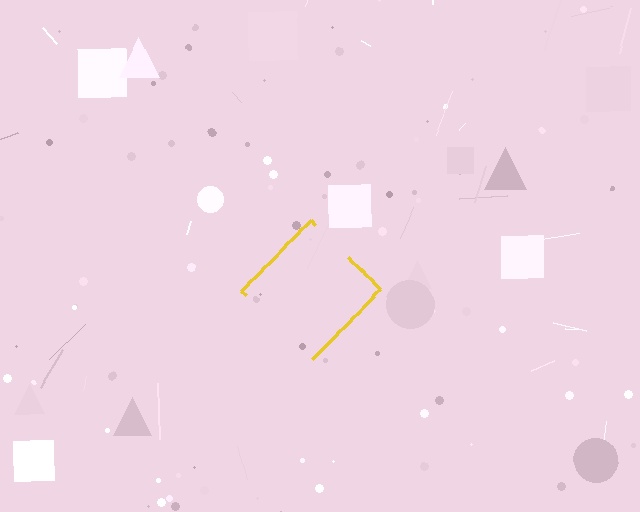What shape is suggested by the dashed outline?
The dashed outline suggests a diamond.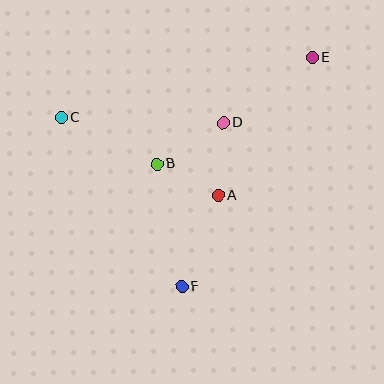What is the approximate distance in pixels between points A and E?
The distance between A and E is approximately 167 pixels.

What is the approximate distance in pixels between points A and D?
The distance between A and D is approximately 73 pixels.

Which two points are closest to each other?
Points A and B are closest to each other.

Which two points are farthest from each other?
Points E and F are farthest from each other.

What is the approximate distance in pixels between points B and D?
The distance between B and D is approximately 78 pixels.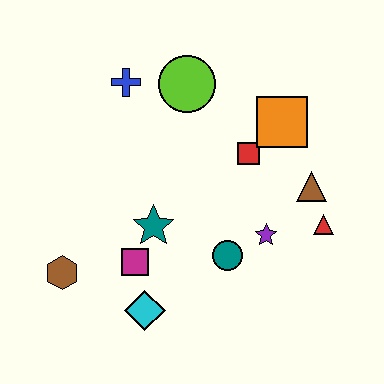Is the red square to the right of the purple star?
No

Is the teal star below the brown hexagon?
No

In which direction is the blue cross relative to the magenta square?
The blue cross is above the magenta square.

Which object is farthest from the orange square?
The brown hexagon is farthest from the orange square.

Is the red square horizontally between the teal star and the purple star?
Yes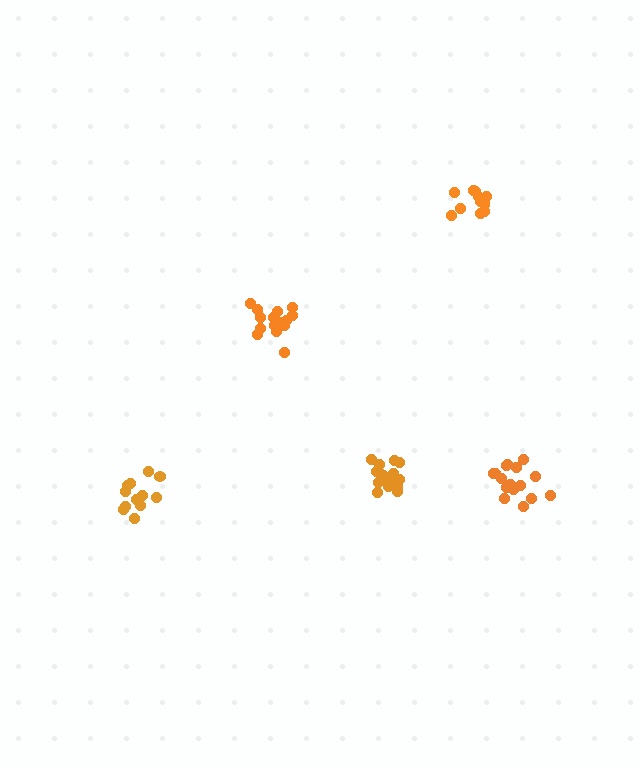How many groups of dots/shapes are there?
There are 5 groups.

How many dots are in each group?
Group 1: 16 dots, Group 2: 16 dots, Group 3: 16 dots, Group 4: 13 dots, Group 5: 12 dots (73 total).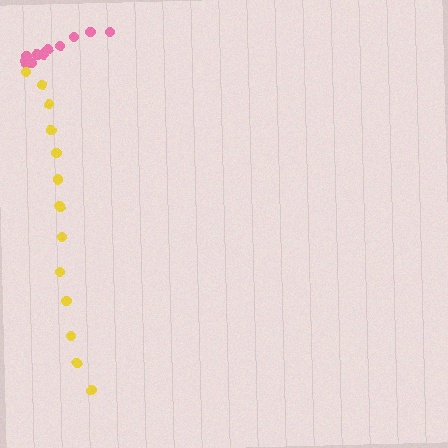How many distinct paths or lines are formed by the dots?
There are 2 distinct paths.